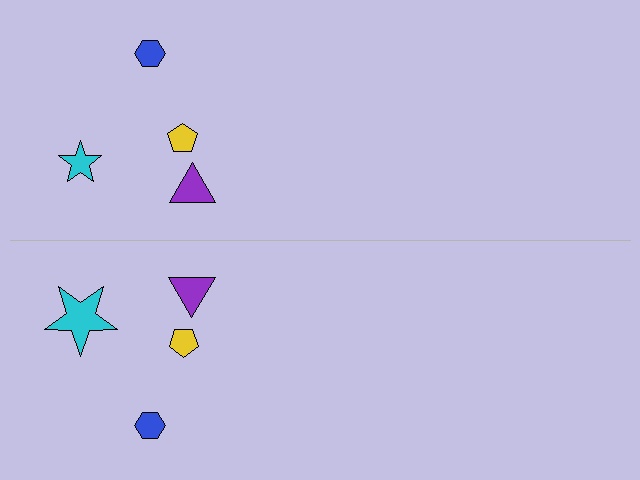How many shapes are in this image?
There are 8 shapes in this image.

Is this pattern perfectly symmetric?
No, the pattern is not perfectly symmetric. The cyan star on the bottom side has a different size than its mirror counterpart.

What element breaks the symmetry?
The cyan star on the bottom side has a different size than its mirror counterpart.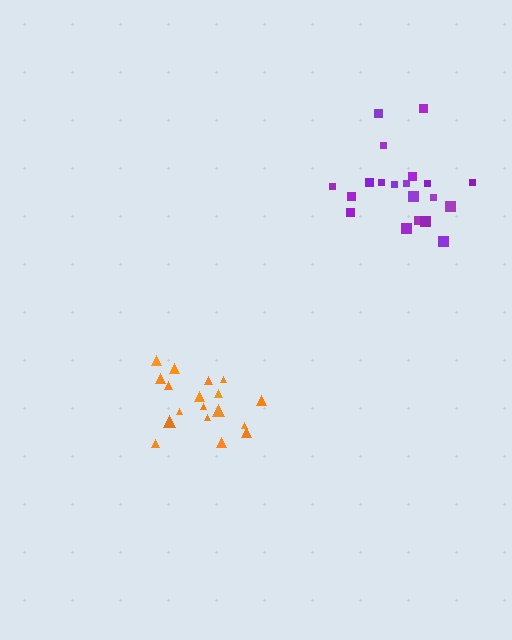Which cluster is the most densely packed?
Orange.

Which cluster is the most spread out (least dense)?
Purple.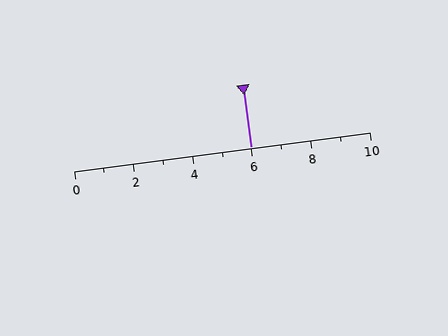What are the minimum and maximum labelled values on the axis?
The axis runs from 0 to 10.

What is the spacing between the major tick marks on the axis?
The major ticks are spaced 2 apart.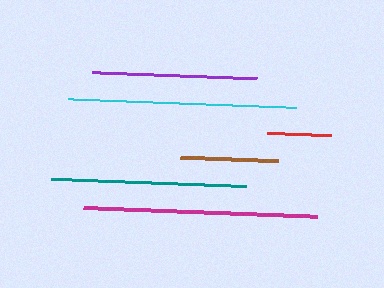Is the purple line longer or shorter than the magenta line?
The magenta line is longer than the purple line.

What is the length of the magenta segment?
The magenta segment is approximately 234 pixels long.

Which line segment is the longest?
The magenta line is the longest at approximately 234 pixels.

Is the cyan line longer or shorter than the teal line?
The cyan line is longer than the teal line.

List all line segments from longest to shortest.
From longest to shortest: magenta, cyan, teal, purple, brown, red.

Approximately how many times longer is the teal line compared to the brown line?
The teal line is approximately 2.0 times the length of the brown line.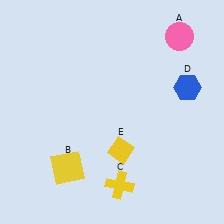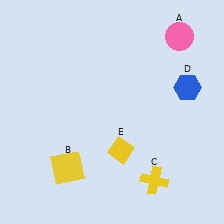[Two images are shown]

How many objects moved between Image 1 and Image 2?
1 object moved between the two images.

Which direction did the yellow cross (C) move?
The yellow cross (C) moved right.